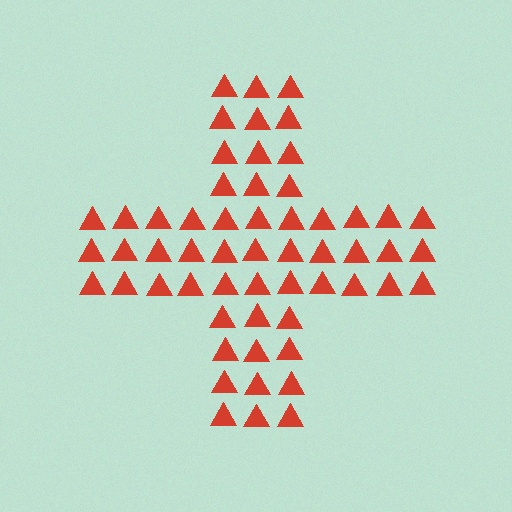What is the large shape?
The large shape is a cross.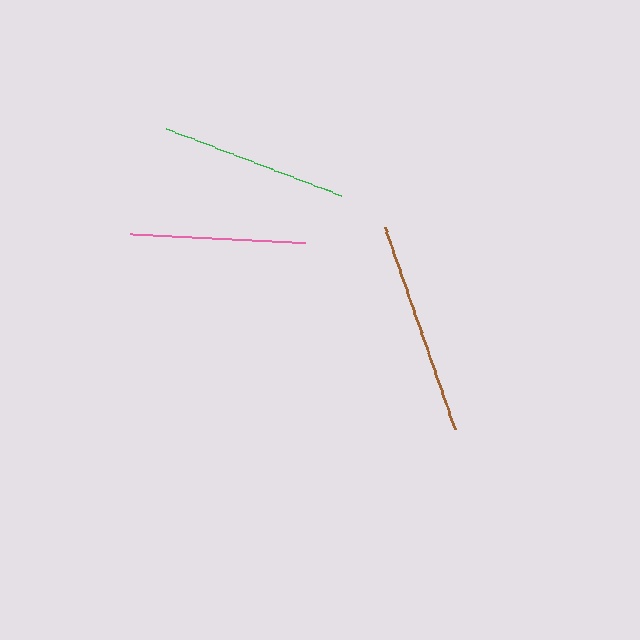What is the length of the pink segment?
The pink segment is approximately 175 pixels long.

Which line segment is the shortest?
The pink line is the shortest at approximately 175 pixels.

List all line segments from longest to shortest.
From longest to shortest: brown, green, pink.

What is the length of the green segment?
The green segment is approximately 188 pixels long.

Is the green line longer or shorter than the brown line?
The brown line is longer than the green line.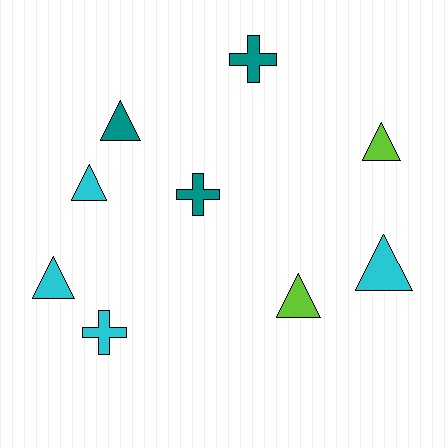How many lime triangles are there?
There are 2 lime triangles.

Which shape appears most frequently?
Triangle, with 6 objects.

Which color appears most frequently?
Cyan, with 4 objects.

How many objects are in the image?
There are 9 objects.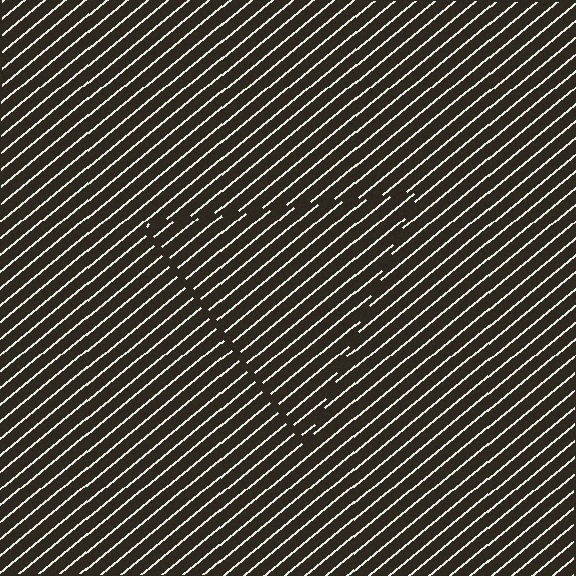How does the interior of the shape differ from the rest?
The interior of the shape contains the same grating, shifted by half a period — the contour is defined by the phase discontinuity where line-ends from the inner and outer gratings abut.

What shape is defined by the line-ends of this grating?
An illusory triangle. The interior of the shape contains the same grating, shifted by half a period — the contour is defined by the phase discontinuity where line-ends from the inner and outer gratings abut.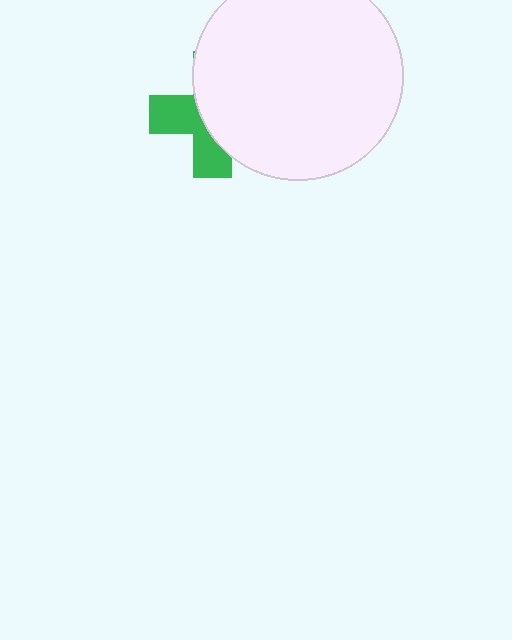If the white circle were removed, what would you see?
You would see the complete green cross.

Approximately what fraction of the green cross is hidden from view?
Roughly 59% of the green cross is hidden behind the white circle.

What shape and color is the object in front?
The object in front is a white circle.